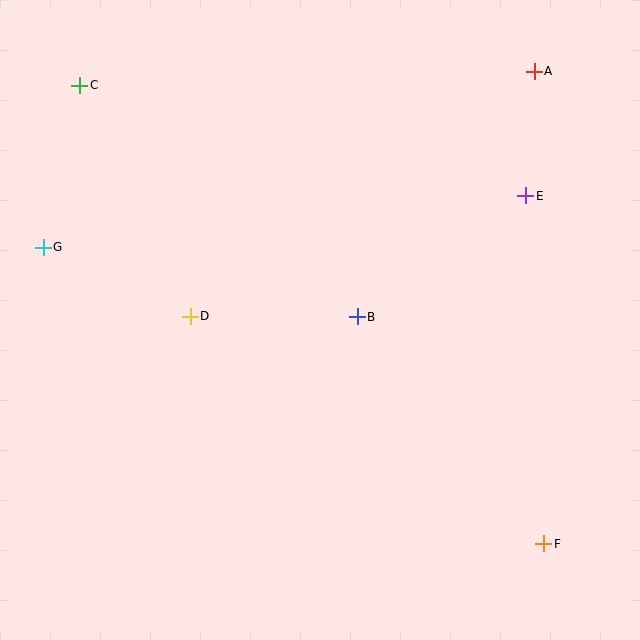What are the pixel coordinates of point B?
Point B is at (357, 317).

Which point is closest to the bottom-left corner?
Point D is closest to the bottom-left corner.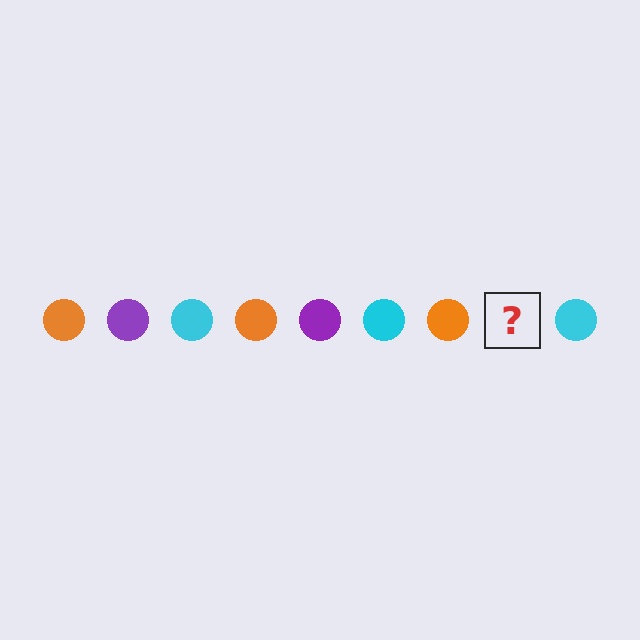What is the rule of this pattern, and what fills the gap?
The rule is that the pattern cycles through orange, purple, cyan circles. The gap should be filled with a purple circle.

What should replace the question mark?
The question mark should be replaced with a purple circle.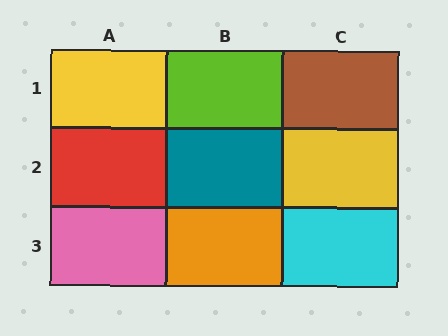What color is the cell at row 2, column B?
Teal.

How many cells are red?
1 cell is red.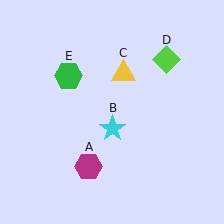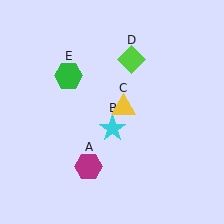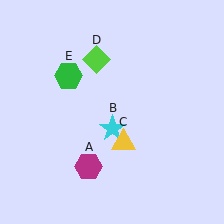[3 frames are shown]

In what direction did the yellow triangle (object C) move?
The yellow triangle (object C) moved down.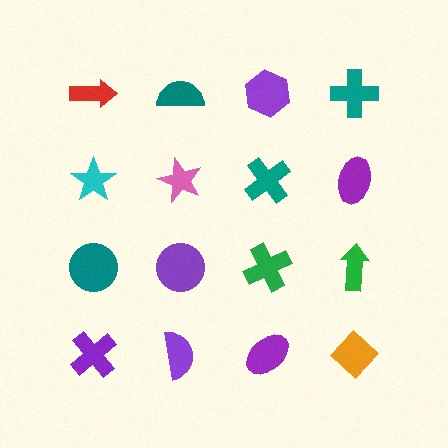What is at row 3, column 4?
A green arrow.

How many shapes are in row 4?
4 shapes.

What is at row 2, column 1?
A cyan star.